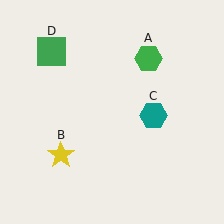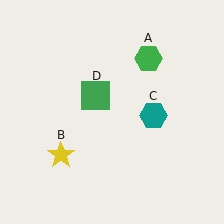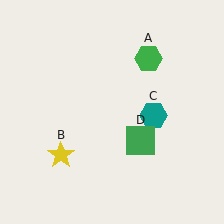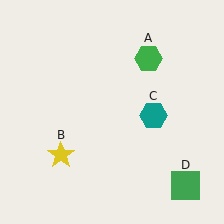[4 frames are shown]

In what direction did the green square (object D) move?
The green square (object D) moved down and to the right.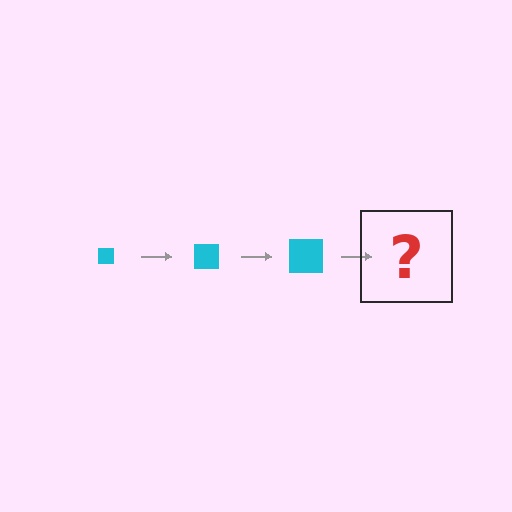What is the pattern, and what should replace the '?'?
The pattern is that the square gets progressively larger each step. The '?' should be a cyan square, larger than the previous one.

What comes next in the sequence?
The next element should be a cyan square, larger than the previous one.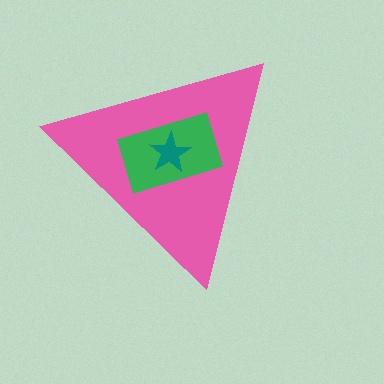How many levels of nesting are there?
3.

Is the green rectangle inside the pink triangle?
Yes.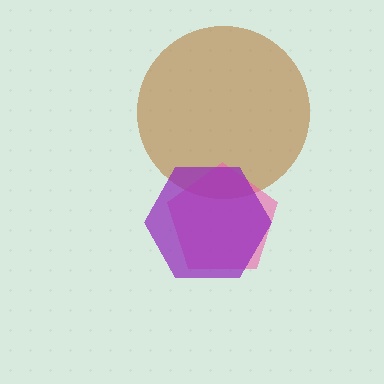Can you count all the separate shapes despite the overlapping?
Yes, there are 3 separate shapes.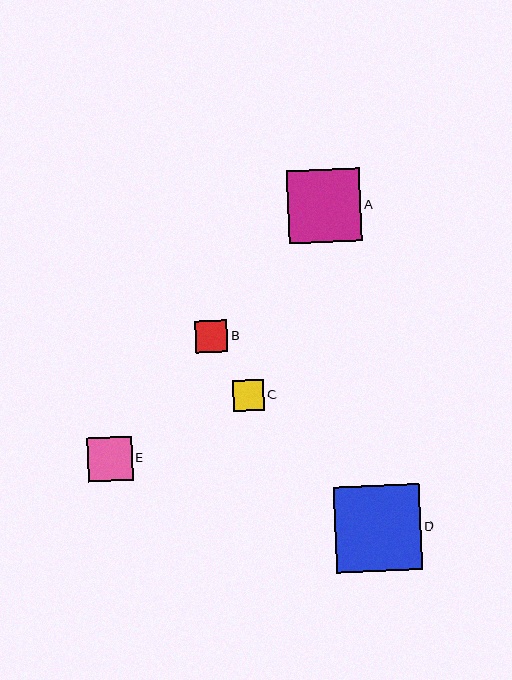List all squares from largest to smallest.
From largest to smallest: D, A, E, B, C.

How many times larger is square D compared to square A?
Square D is approximately 1.2 times the size of square A.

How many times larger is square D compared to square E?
Square D is approximately 2.0 times the size of square E.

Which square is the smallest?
Square C is the smallest with a size of approximately 32 pixels.